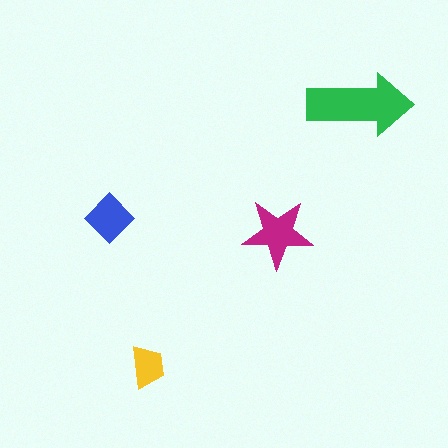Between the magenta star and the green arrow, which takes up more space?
The green arrow.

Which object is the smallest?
The yellow trapezoid.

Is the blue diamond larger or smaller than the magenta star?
Smaller.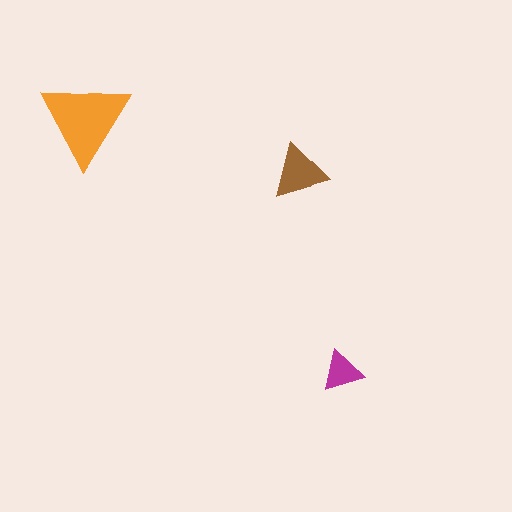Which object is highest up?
The orange triangle is topmost.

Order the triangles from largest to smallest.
the orange one, the brown one, the magenta one.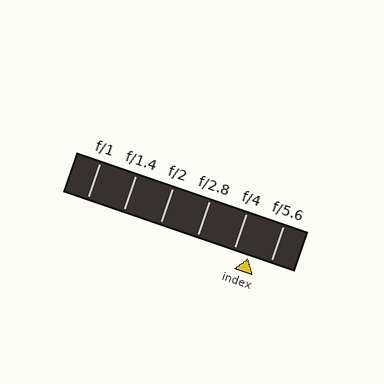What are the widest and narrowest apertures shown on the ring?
The widest aperture shown is f/1 and the narrowest is f/5.6.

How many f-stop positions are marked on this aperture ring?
There are 6 f-stop positions marked.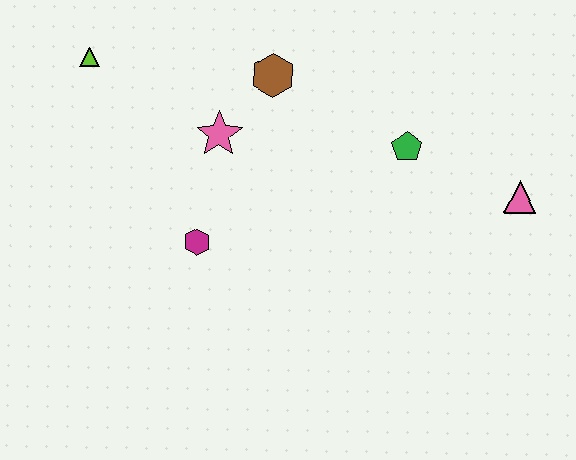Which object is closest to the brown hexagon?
The pink star is closest to the brown hexagon.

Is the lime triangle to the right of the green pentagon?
No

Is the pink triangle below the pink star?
Yes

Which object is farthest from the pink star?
The pink triangle is farthest from the pink star.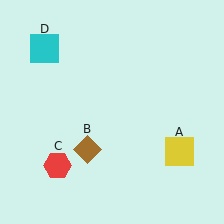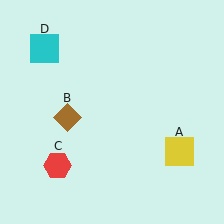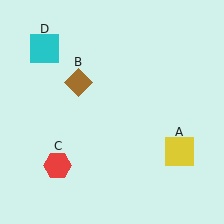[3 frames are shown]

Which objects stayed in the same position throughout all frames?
Yellow square (object A) and red hexagon (object C) and cyan square (object D) remained stationary.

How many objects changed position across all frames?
1 object changed position: brown diamond (object B).